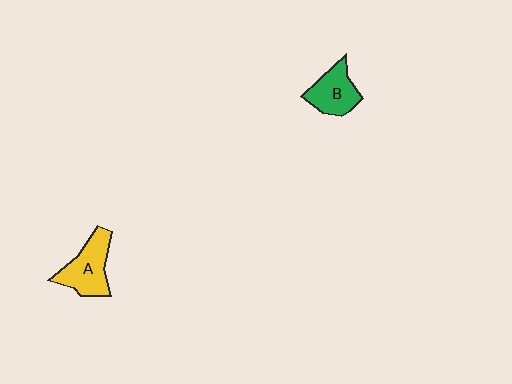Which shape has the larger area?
Shape A (yellow).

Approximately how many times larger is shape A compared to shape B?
Approximately 1.2 times.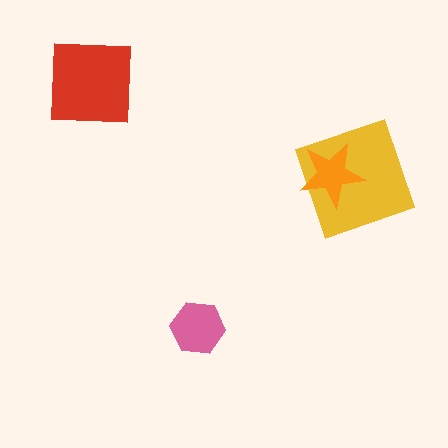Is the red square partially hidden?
No, no other shape covers it.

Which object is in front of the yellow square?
The orange star is in front of the yellow square.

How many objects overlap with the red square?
0 objects overlap with the red square.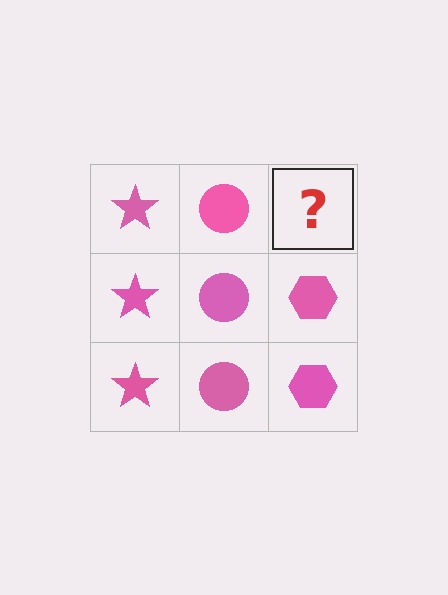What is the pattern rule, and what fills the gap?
The rule is that each column has a consistent shape. The gap should be filled with a pink hexagon.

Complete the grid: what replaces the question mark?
The question mark should be replaced with a pink hexagon.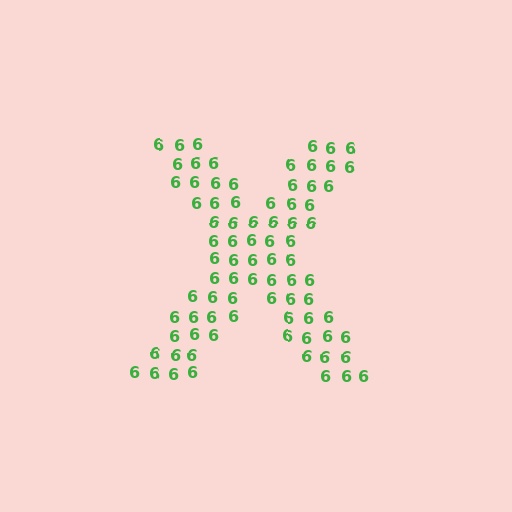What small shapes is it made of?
It is made of small digit 6's.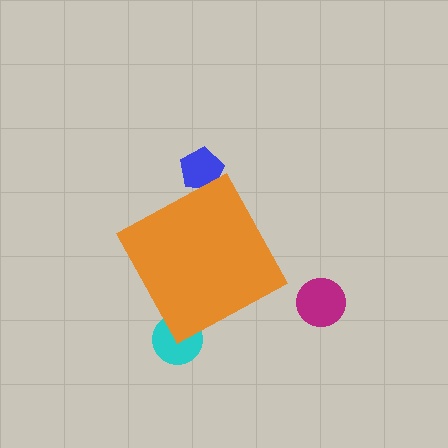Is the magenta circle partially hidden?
No, the magenta circle is fully visible.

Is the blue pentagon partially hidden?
Yes, the blue pentagon is partially hidden behind the orange diamond.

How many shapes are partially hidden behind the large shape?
2 shapes are partially hidden.